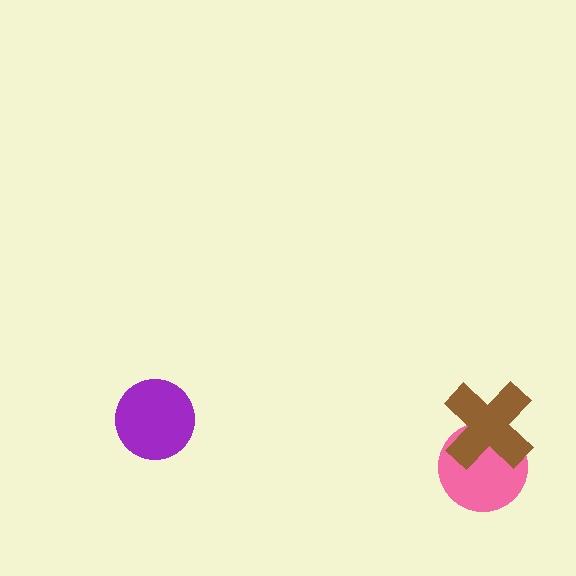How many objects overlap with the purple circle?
0 objects overlap with the purple circle.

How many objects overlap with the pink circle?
1 object overlaps with the pink circle.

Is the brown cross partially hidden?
No, no other shape covers it.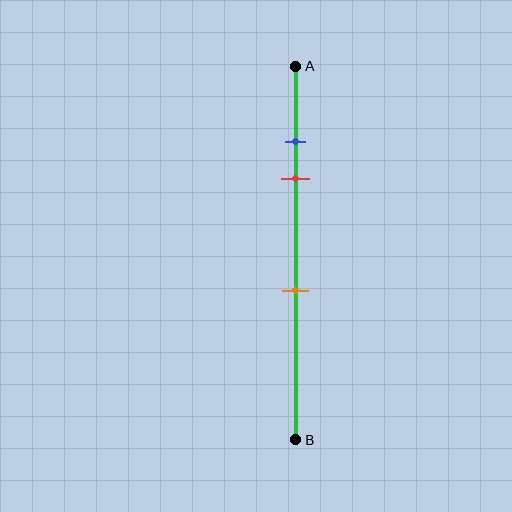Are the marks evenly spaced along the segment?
No, the marks are not evenly spaced.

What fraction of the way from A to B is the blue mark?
The blue mark is approximately 20% (0.2) of the way from A to B.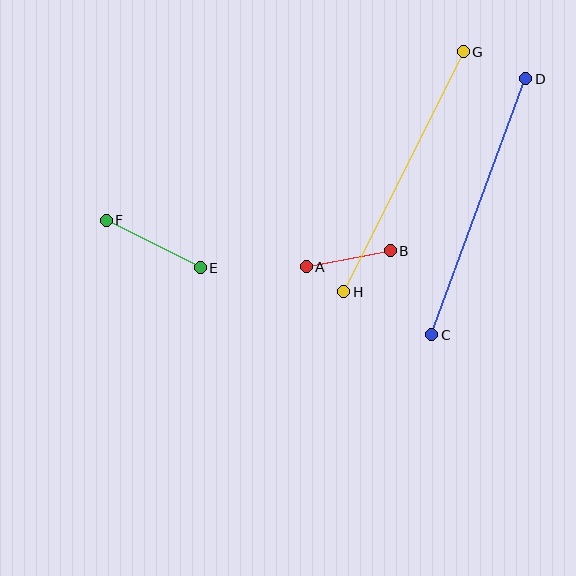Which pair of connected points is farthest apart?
Points C and D are farthest apart.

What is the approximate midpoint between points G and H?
The midpoint is at approximately (403, 172) pixels.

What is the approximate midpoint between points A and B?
The midpoint is at approximately (348, 259) pixels.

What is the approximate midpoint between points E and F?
The midpoint is at approximately (153, 244) pixels.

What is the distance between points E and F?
The distance is approximately 105 pixels.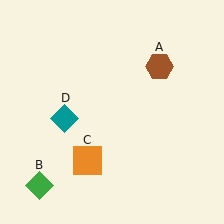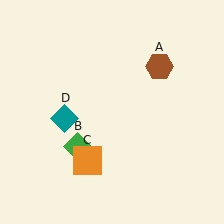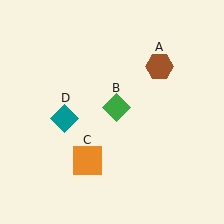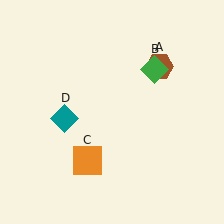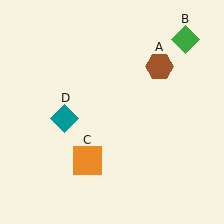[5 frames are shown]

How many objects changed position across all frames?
1 object changed position: green diamond (object B).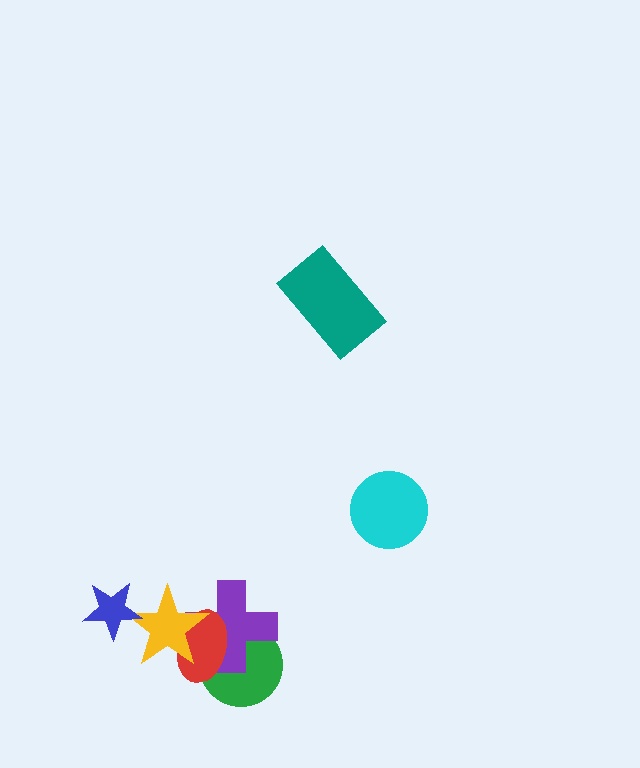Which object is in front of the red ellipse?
The yellow star is in front of the red ellipse.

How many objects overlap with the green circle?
2 objects overlap with the green circle.